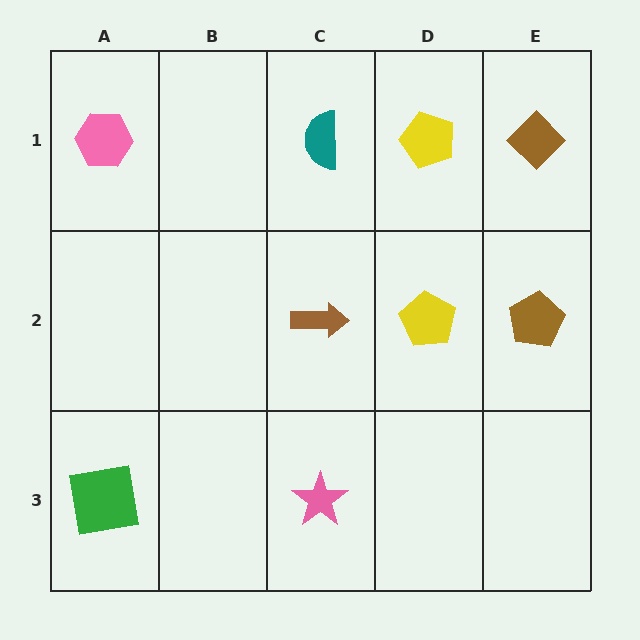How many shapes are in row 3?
2 shapes.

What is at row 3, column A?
A green square.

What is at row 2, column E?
A brown pentagon.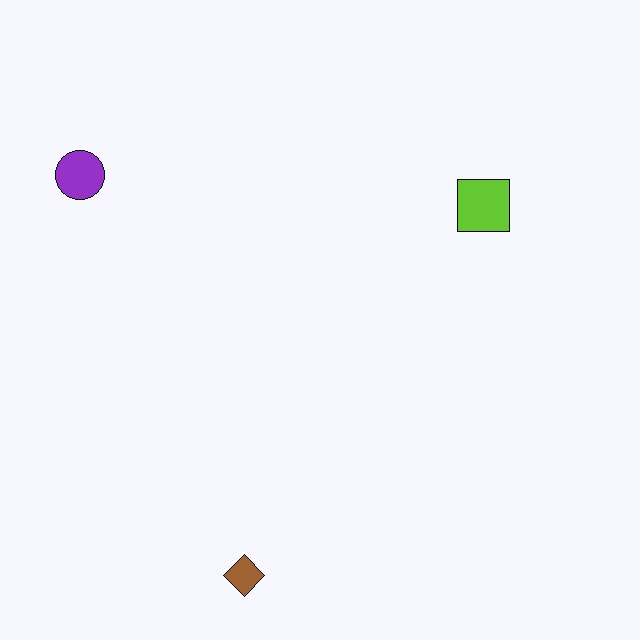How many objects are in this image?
There are 3 objects.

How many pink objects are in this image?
There are no pink objects.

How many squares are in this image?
There is 1 square.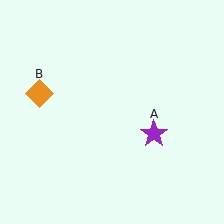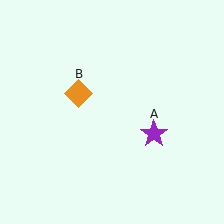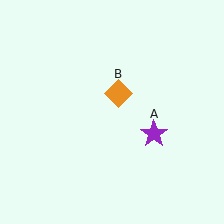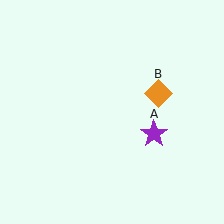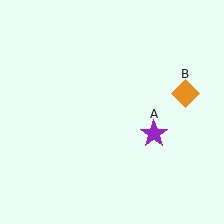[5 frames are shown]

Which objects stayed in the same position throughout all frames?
Purple star (object A) remained stationary.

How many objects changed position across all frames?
1 object changed position: orange diamond (object B).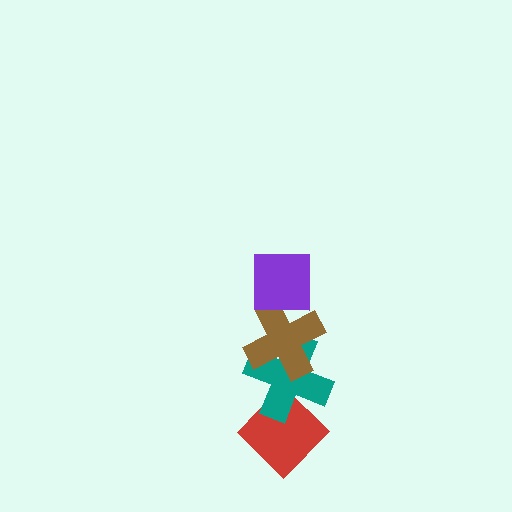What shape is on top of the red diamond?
The teal cross is on top of the red diamond.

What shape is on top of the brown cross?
The purple square is on top of the brown cross.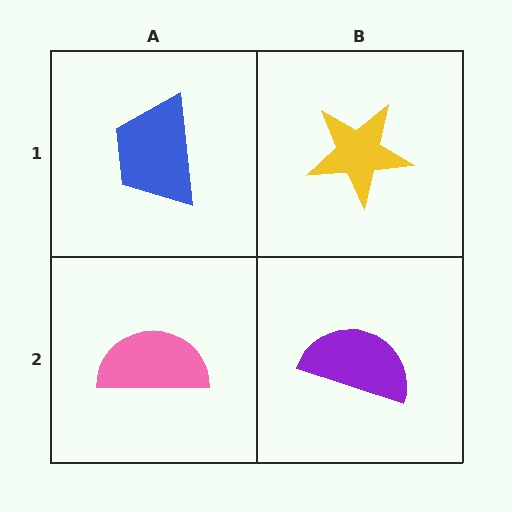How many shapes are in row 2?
2 shapes.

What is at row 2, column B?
A purple semicircle.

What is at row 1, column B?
A yellow star.